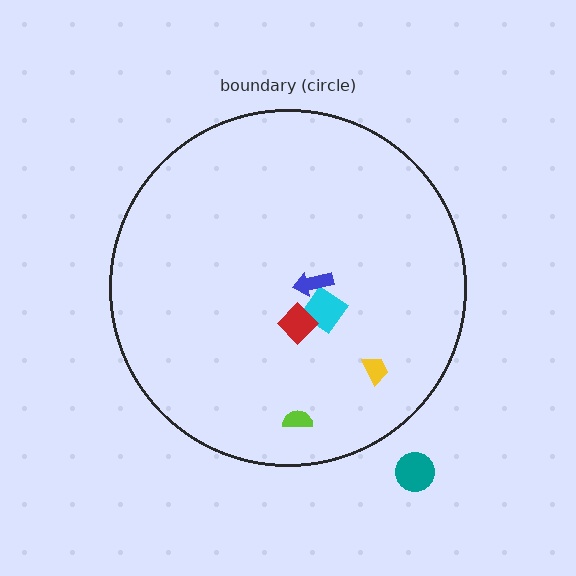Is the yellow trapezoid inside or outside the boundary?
Inside.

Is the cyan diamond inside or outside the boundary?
Inside.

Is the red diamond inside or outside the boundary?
Inside.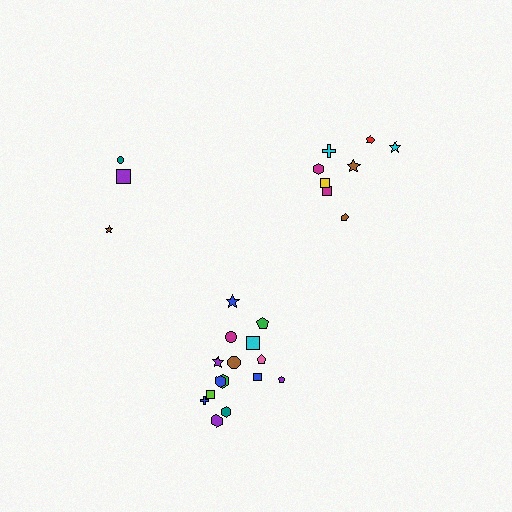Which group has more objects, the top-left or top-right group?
The top-right group.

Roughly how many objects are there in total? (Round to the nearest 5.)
Roughly 25 objects in total.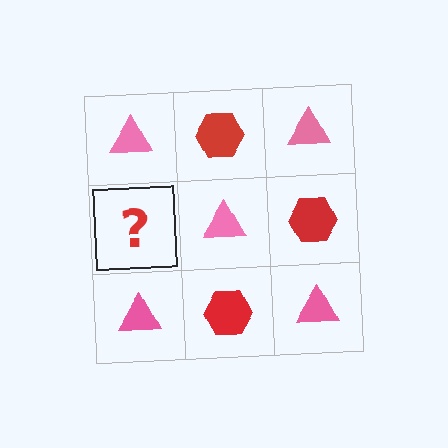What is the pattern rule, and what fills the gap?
The rule is that it alternates pink triangle and red hexagon in a checkerboard pattern. The gap should be filled with a red hexagon.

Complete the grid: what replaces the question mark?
The question mark should be replaced with a red hexagon.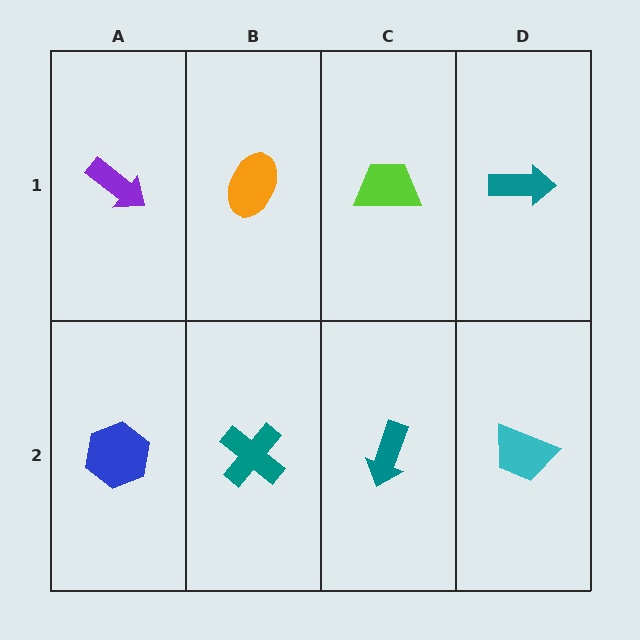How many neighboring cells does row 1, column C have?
3.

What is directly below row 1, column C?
A teal arrow.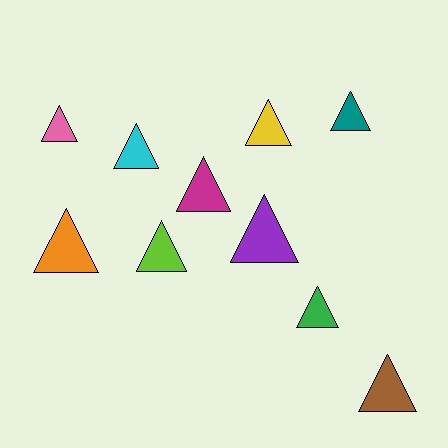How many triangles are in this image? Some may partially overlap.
There are 10 triangles.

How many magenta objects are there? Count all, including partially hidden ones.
There is 1 magenta object.